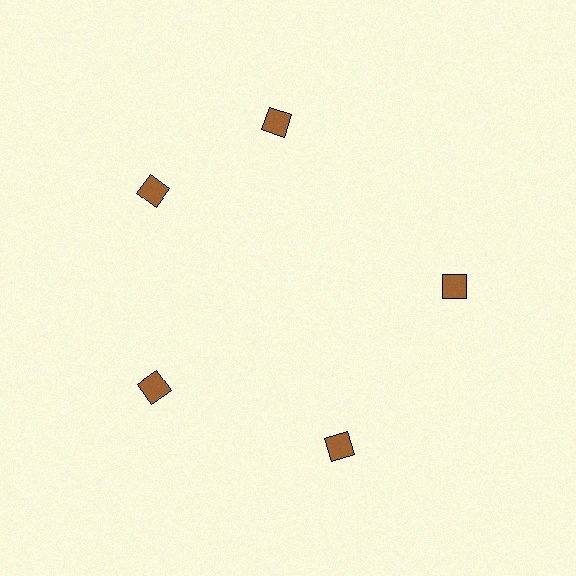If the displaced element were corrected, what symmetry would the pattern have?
It would have 5-fold rotational symmetry — the pattern would map onto itself every 72 degrees.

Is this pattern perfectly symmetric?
No. The 5 brown diamonds are arranged in a ring, but one element near the 1 o'clock position is rotated out of alignment along the ring, breaking the 5-fold rotational symmetry.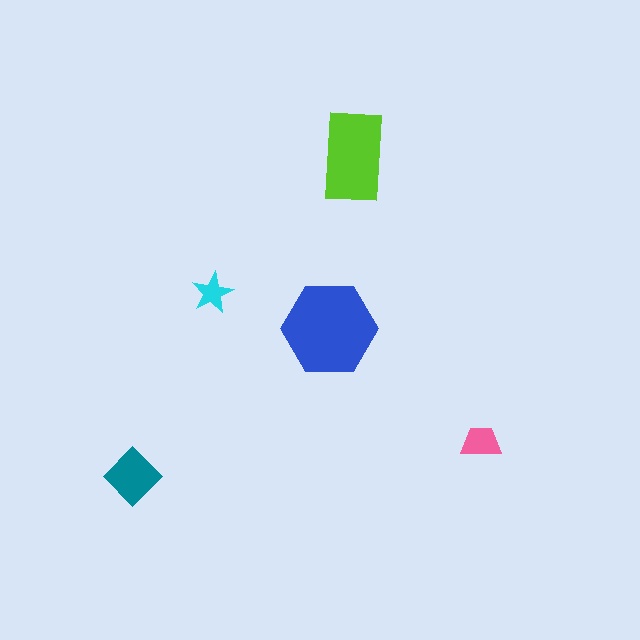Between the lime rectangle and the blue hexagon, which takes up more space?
The blue hexagon.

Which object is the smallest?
The cyan star.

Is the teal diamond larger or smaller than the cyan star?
Larger.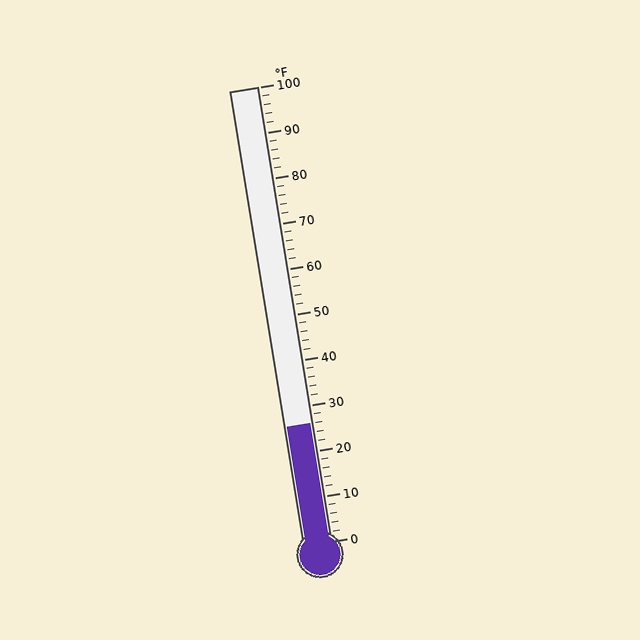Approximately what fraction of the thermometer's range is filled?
The thermometer is filled to approximately 25% of its range.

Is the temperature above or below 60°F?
The temperature is below 60°F.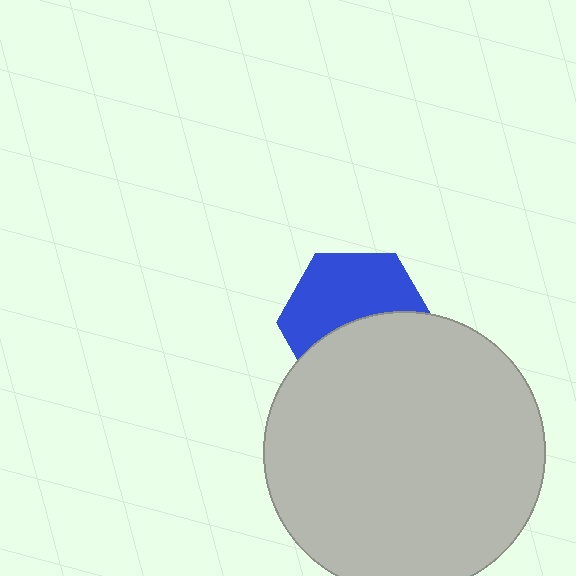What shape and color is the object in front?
The object in front is a light gray circle.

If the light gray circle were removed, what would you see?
You would see the complete blue hexagon.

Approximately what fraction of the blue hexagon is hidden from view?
Roughly 47% of the blue hexagon is hidden behind the light gray circle.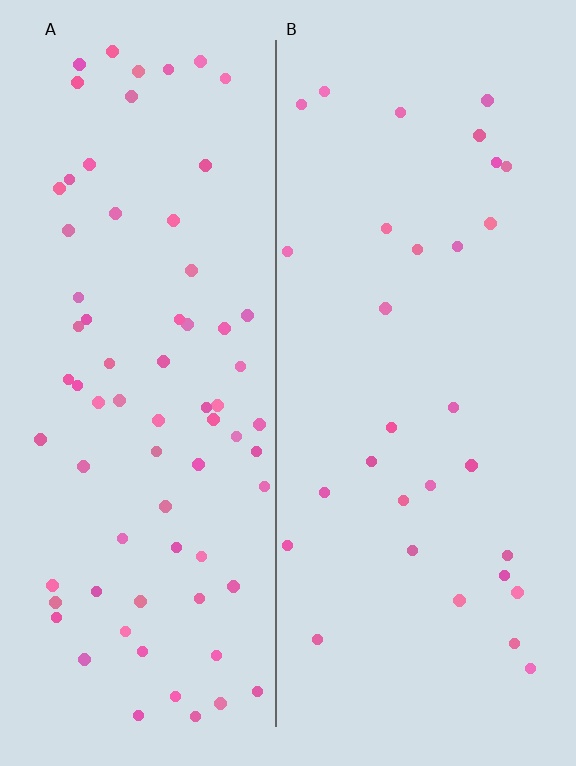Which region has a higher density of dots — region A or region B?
A (the left).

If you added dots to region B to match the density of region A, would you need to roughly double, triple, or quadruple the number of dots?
Approximately double.